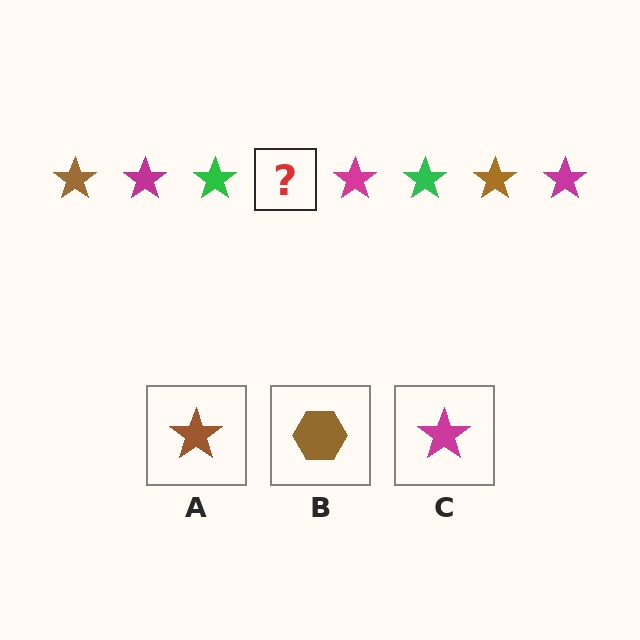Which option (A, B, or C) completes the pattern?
A.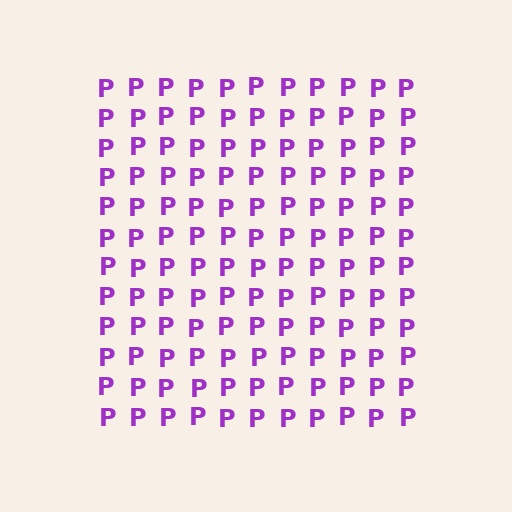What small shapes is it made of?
It is made of small letter P's.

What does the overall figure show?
The overall figure shows a square.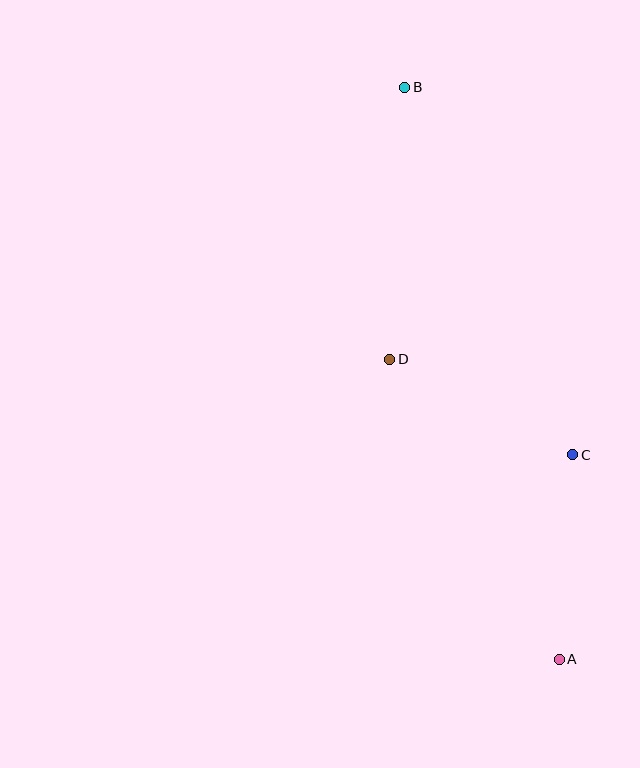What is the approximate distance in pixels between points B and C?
The distance between B and C is approximately 404 pixels.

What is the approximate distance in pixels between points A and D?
The distance between A and D is approximately 345 pixels.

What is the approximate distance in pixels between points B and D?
The distance between B and D is approximately 272 pixels.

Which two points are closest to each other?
Points A and C are closest to each other.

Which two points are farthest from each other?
Points A and B are farthest from each other.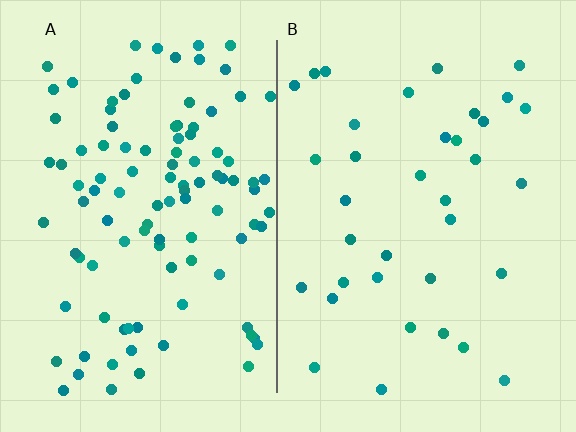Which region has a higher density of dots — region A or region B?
A (the left).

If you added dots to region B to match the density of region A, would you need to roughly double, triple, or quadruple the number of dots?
Approximately triple.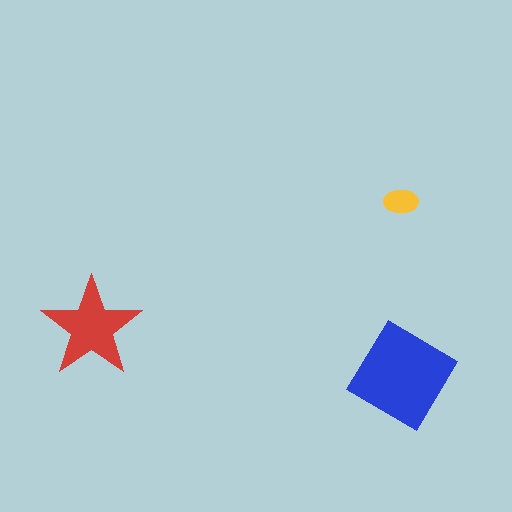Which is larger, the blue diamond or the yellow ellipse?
The blue diamond.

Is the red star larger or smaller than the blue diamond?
Smaller.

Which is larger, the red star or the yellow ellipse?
The red star.